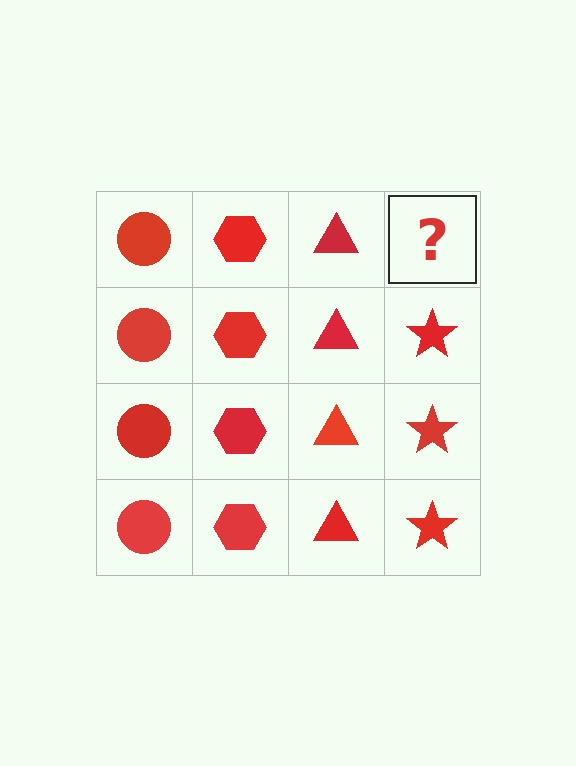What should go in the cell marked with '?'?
The missing cell should contain a red star.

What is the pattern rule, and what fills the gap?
The rule is that each column has a consistent shape. The gap should be filled with a red star.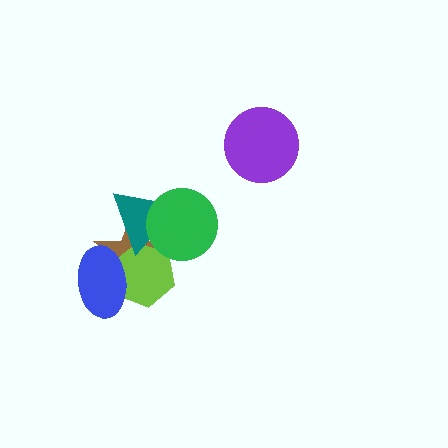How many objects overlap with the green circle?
2 objects overlap with the green circle.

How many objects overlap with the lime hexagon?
3 objects overlap with the lime hexagon.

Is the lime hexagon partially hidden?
Yes, it is partially covered by another shape.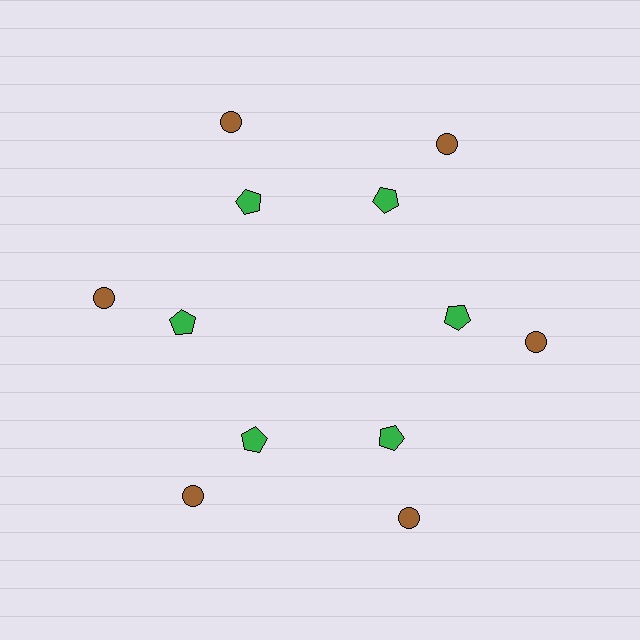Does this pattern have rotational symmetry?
Yes, this pattern has 6-fold rotational symmetry. It looks the same after rotating 60 degrees around the center.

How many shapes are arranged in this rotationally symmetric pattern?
There are 12 shapes, arranged in 6 groups of 2.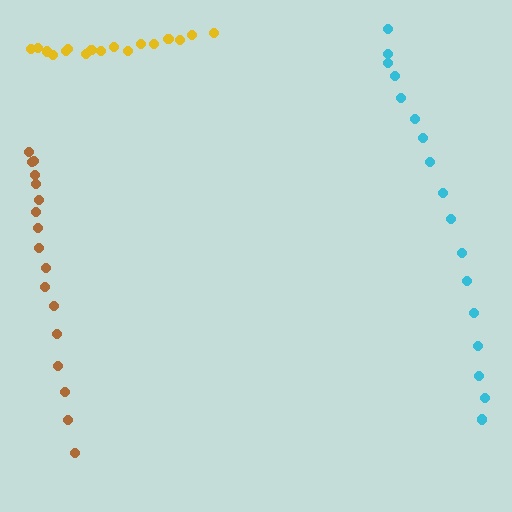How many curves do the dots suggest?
There are 3 distinct paths.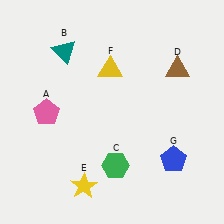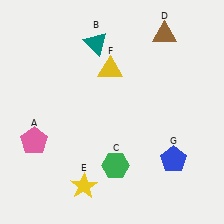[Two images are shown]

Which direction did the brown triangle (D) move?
The brown triangle (D) moved up.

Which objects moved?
The objects that moved are: the pink pentagon (A), the teal triangle (B), the brown triangle (D).